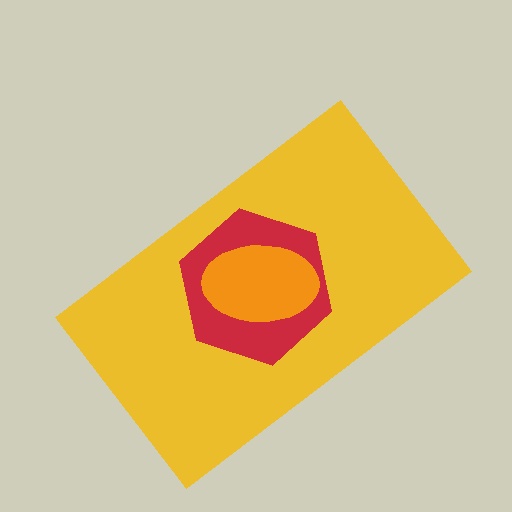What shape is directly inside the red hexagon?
The orange ellipse.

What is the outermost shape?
The yellow rectangle.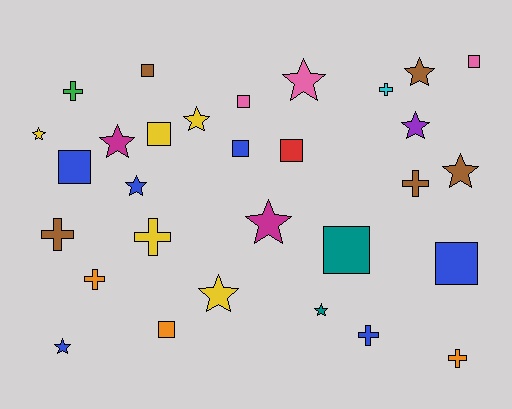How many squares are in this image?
There are 10 squares.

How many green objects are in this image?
There is 1 green object.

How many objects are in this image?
There are 30 objects.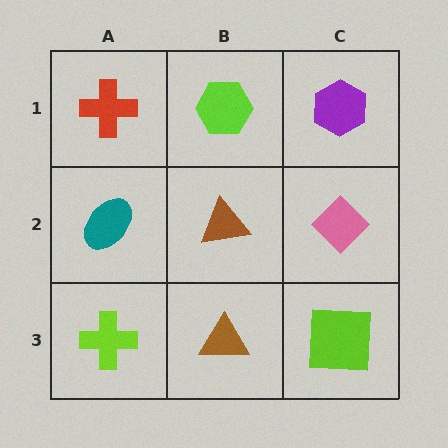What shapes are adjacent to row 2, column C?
A purple hexagon (row 1, column C), a lime square (row 3, column C), a brown triangle (row 2, column B).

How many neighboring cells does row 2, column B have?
4.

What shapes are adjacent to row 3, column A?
A teal ellipse (row 2, column A), a brown triangle (row 3, column B).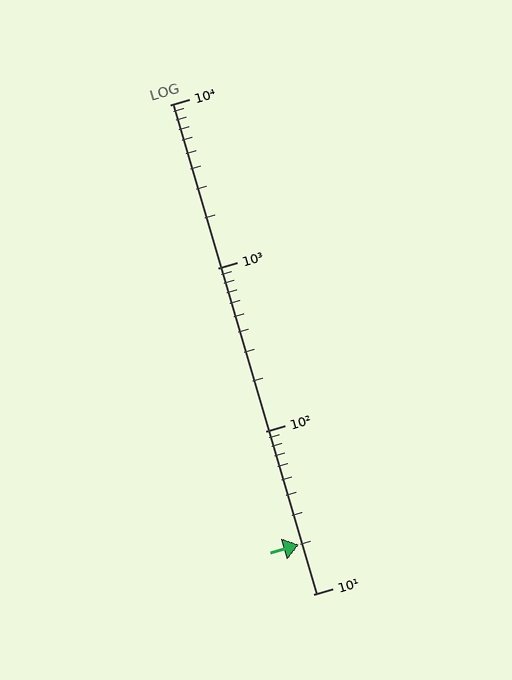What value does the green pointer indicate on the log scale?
The pointer indicates approximately 20.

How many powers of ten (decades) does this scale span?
The scale spans 3 decades, from 10 to 10000.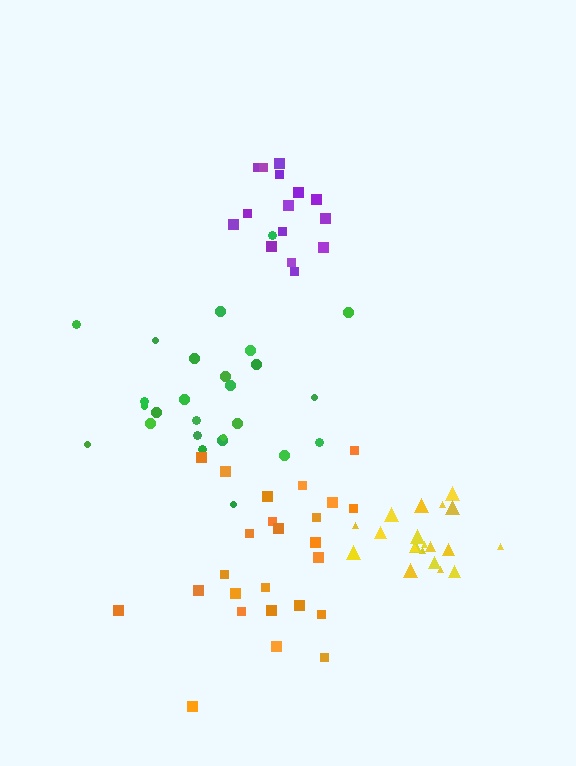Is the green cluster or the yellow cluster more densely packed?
Yellow.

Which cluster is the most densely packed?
Yellow.